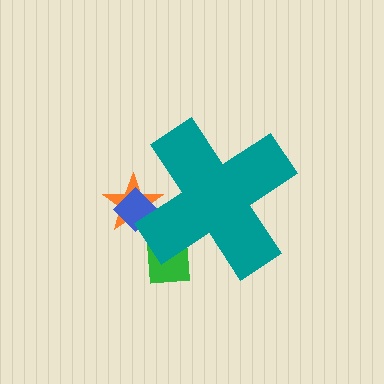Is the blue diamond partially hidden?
Yes, the blue diamond is partially hidden behind the teal cross.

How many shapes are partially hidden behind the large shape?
3 shapes are partially hidden.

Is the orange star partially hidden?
Yes, the orange star is partially hidden behind the teal cross.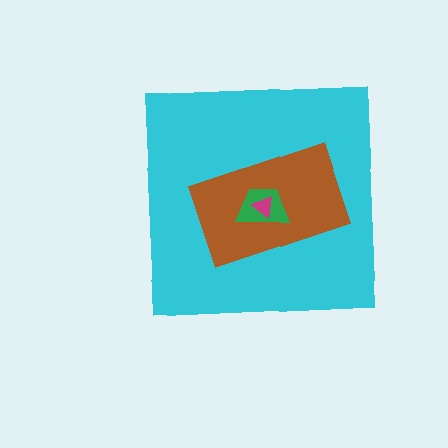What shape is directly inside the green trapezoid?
The magenta triangle.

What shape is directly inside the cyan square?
The brown rectangle.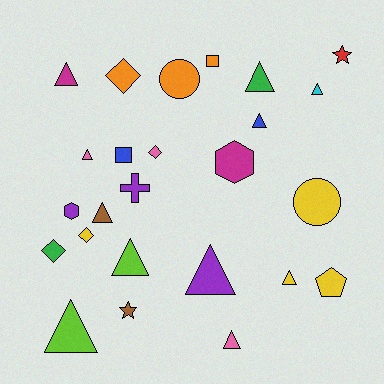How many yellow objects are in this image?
There are 4 yellow objects.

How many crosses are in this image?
There is 1 cross.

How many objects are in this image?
There are 25 objects.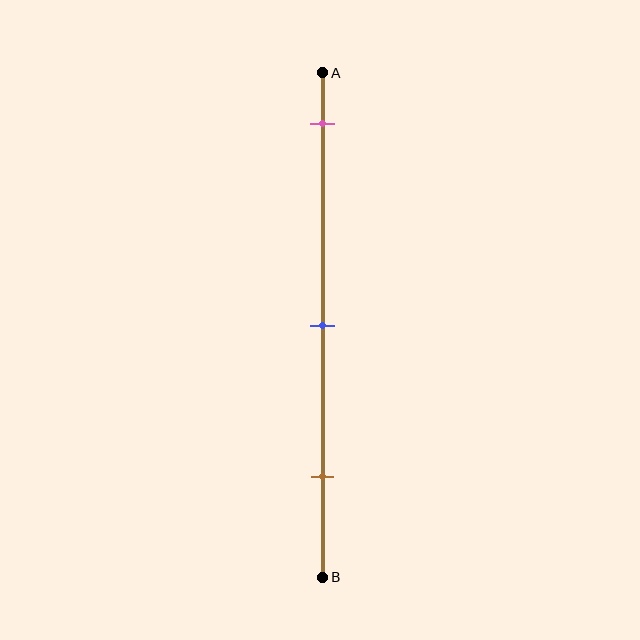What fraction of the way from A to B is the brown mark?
The brown mark is approximately 80% (0.8) of the way from A to B.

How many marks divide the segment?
There are 3 marks dividing the segment.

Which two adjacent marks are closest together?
The blue and brown marks are the closest adjacent pair.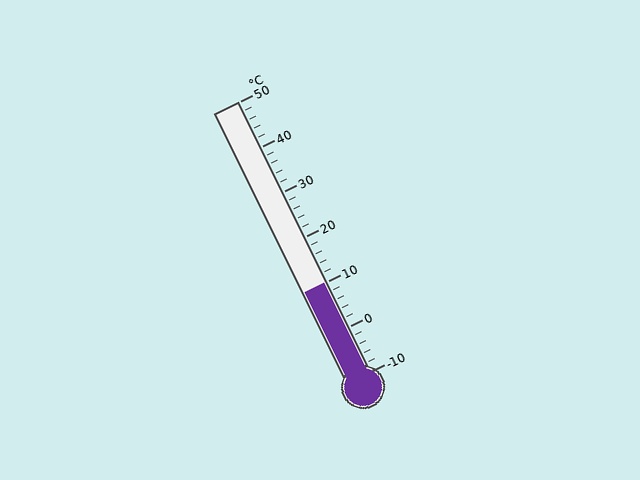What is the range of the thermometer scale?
The thermometer scale ranges from -10°C to 50°C.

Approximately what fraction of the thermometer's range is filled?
The thermometer is filled to approximately 35% of its range.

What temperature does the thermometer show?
The thermometer shows approximately 10°C.